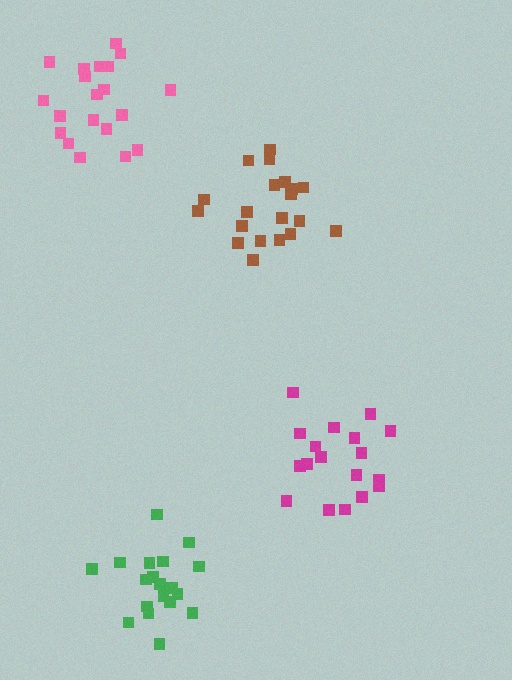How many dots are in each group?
Group 1: 20 dots, Group 2: 18 dots, Group 3: 19 dots, Group 4: 20 dots (77 total).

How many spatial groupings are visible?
There are 4 spatial groupings.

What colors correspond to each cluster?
The clusters are colored: pink, magenta, green, brown.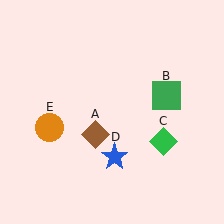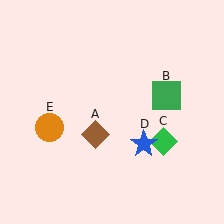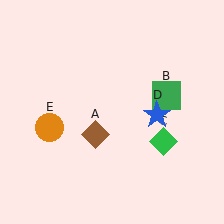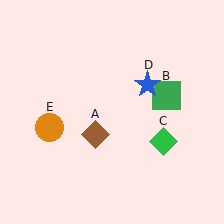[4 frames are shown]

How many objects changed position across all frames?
1 object changed position: blue star (object D).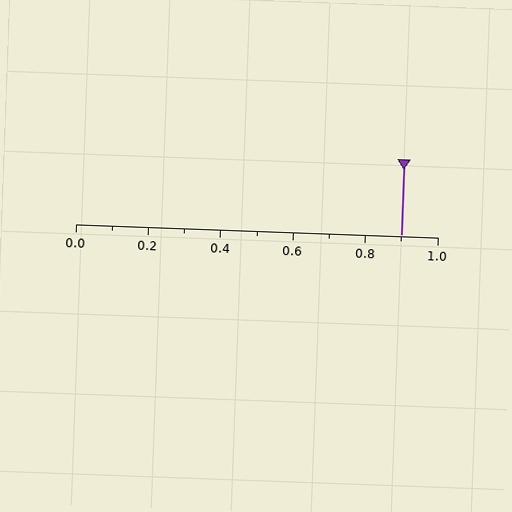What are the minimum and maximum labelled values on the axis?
The axis runs from 0.0 to 1.0.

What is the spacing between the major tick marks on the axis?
The major ticks are spaced 0.2 apart.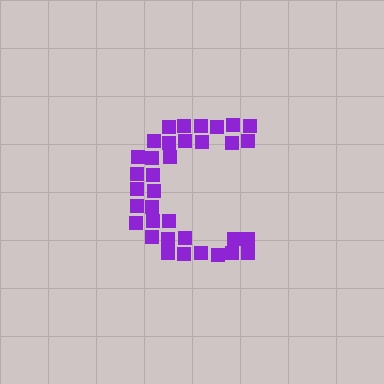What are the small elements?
The small elements are squares.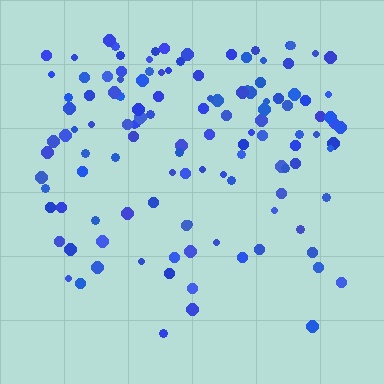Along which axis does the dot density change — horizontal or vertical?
Vertical.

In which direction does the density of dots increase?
From bottom to top, with the top side densest.